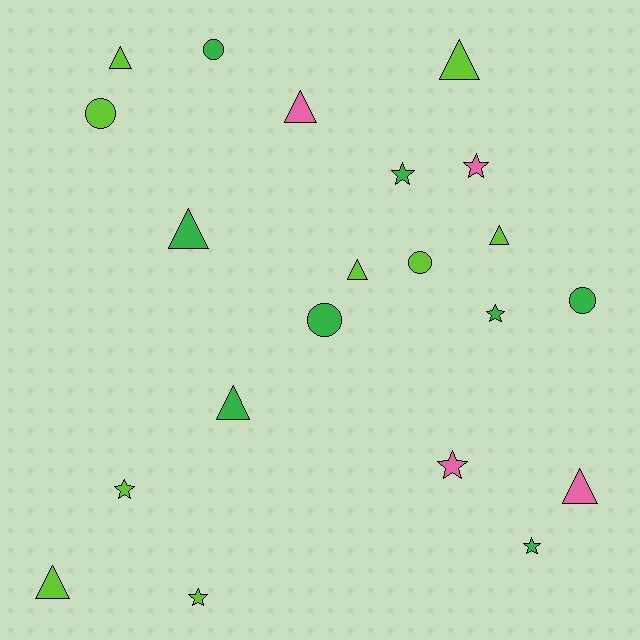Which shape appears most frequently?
Triangle, with 9 objects.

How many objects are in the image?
There are 21 objects.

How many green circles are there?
There are 3 green circles.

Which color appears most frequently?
Lime, with 9 objects.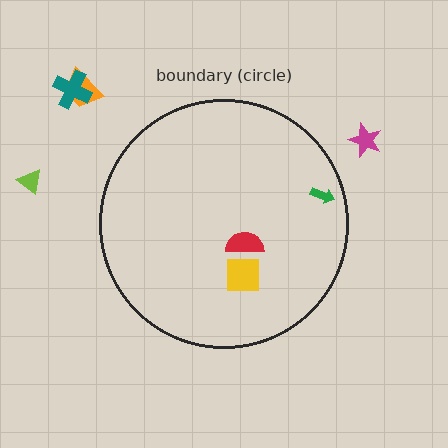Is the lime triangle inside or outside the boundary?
Outside.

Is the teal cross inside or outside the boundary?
Outside.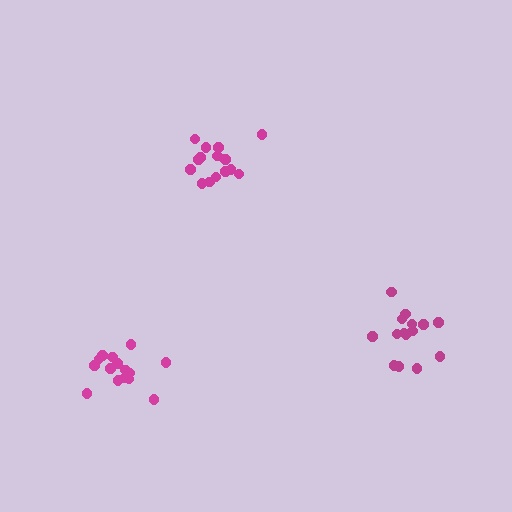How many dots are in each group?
Group 1: 15 dots, Group 2: 15 dots, Group 3: 15 dots (45 total).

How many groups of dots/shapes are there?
There are 3 groups.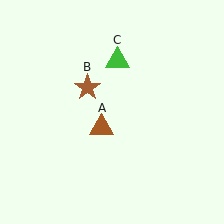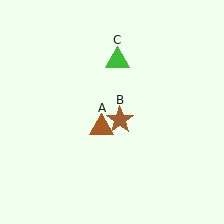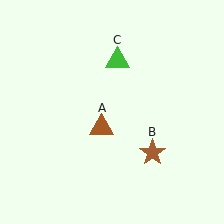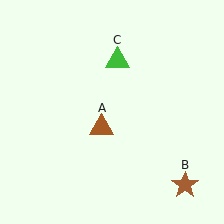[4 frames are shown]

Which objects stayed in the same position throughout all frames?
Brown triangle (object A) and green triangle (object C) remained stationary.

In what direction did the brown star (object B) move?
The brown star (object B) moved down and to the right.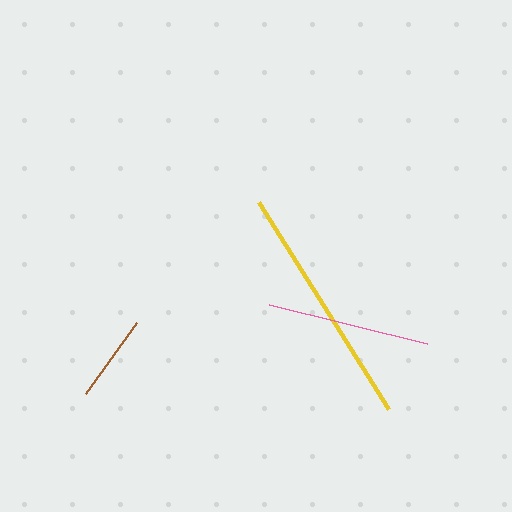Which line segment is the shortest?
The brown line is the shortest at approximately 88 pixels.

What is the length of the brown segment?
The brown segment is approximately 88 pixels long.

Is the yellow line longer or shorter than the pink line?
The yellow line is longer than the pink line.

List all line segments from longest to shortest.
From longest to shortest: yellow, pink, brown.